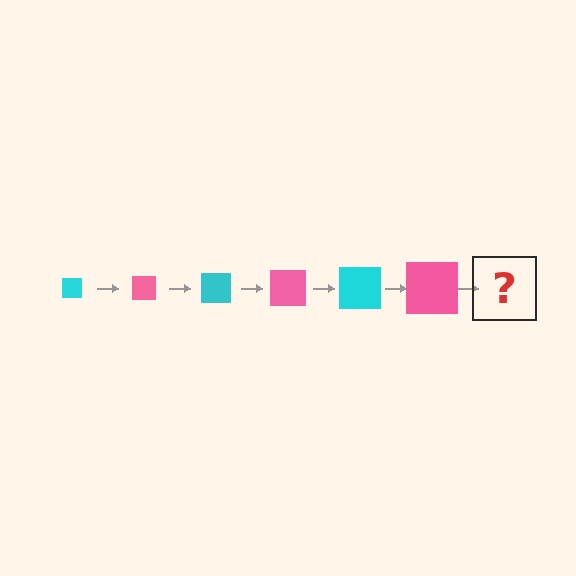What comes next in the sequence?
The next element should be a cyan square, larger than the previous one.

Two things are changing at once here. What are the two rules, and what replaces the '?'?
The two rules are that the square grows larger each step and the color cycles through cyan and pink. The '?' should be a cyan square, larger than the previous one.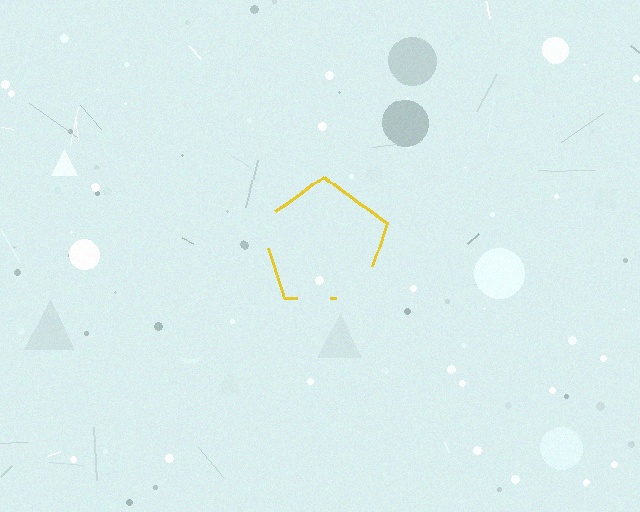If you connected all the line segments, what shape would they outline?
They would outline a pentagon.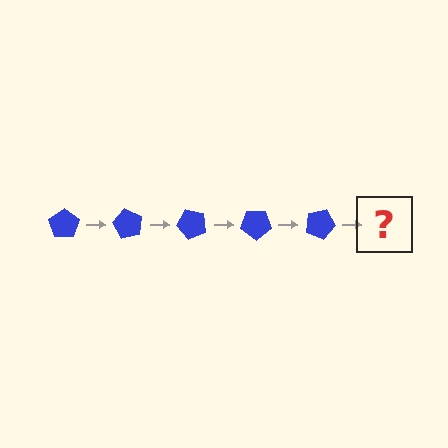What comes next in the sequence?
The next element should be a blue pentagon rotated 300 degrees.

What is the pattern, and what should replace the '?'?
The pattern is that the pentagon rotates 60 degrees each step. The '?' should be a blue pentagon rotated 300 degrees.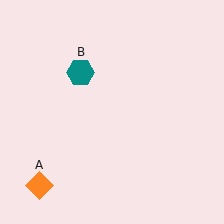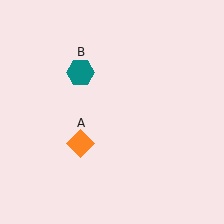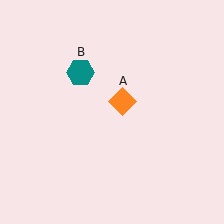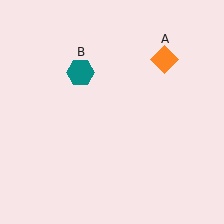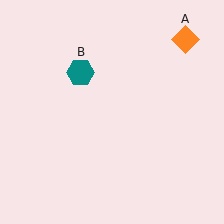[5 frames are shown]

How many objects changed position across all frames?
1 object changed position: orange diamond (object A).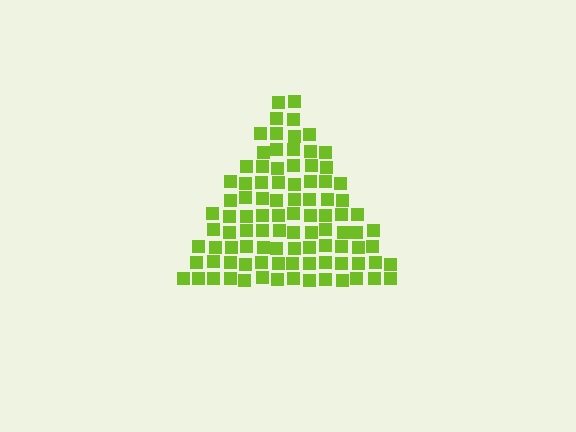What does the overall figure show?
The overall figure shows a triangle.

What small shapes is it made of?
It is made of small squares.